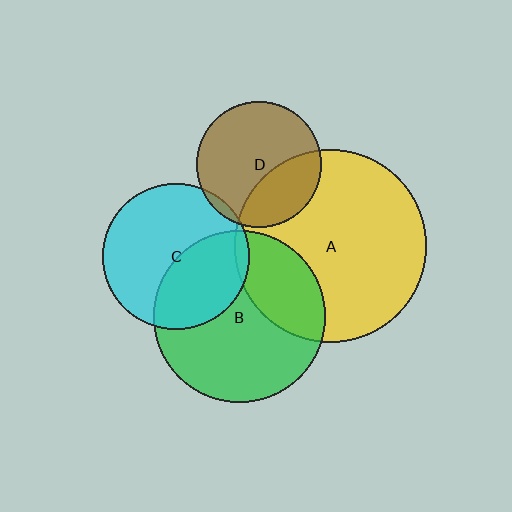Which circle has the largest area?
Circle A (yellow).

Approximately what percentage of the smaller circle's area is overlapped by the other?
Approximately 40%.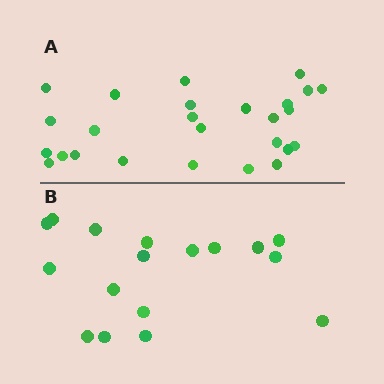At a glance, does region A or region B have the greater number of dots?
Region A (the top region) has more dots.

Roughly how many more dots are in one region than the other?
Region A has roughly 8 or so more dots than region B.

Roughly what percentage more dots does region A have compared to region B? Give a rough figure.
About 55% more.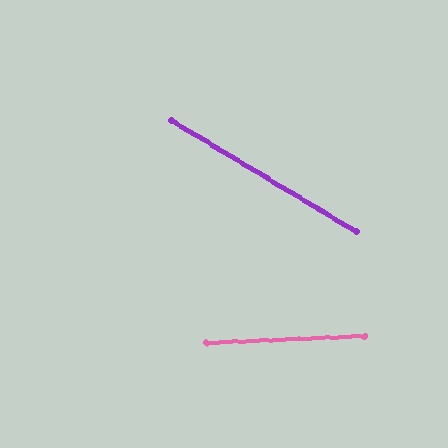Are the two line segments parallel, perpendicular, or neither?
Neither parallel nor perpendicular — they differ by about 34°.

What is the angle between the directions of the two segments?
Approximately 34 degrees.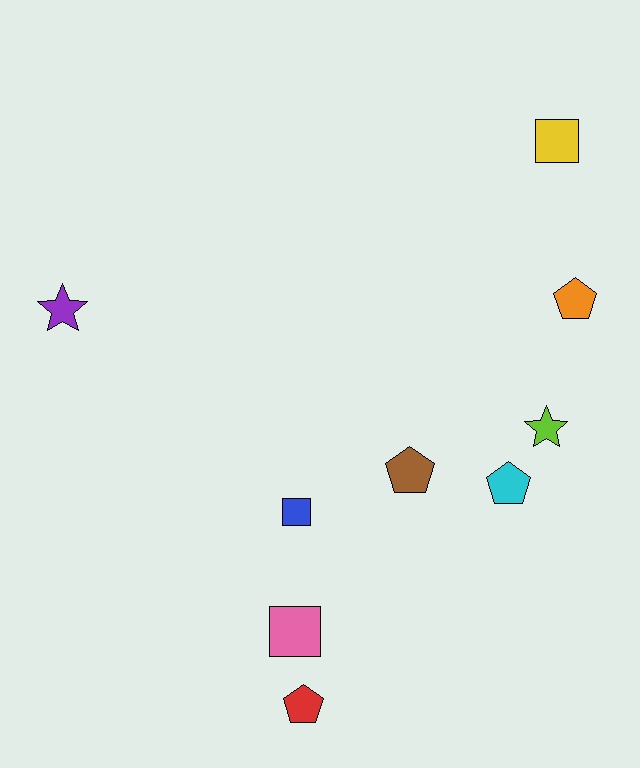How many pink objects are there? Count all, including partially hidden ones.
There is 1 pink object.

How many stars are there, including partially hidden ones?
There are 2 stars.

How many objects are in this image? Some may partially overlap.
There are 9 objects.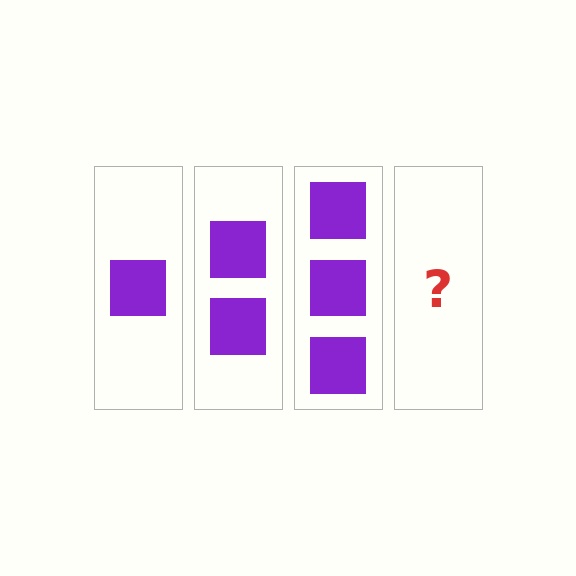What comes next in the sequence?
The next element should be 4 squares.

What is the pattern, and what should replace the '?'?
The pattern is that each step adds one more square. The '?' should be 4 squares.